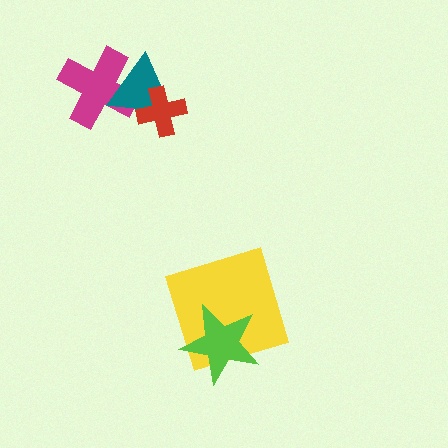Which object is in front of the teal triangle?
The red cross is in front of the teal triangle.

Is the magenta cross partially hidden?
Yes, it is partially covered by another shape.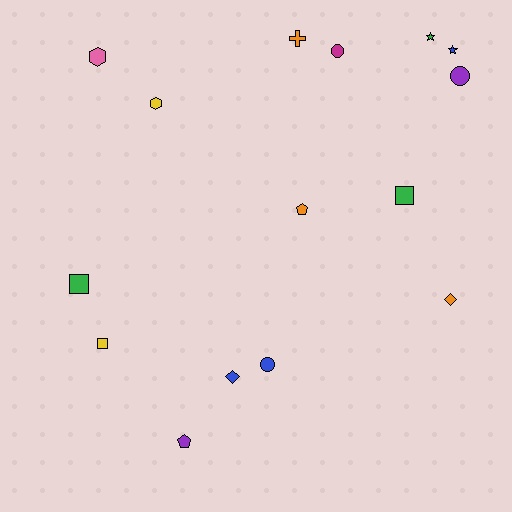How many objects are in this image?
There are 15 objects.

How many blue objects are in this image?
There are 3 blue objects.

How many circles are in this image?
There are 3 circles.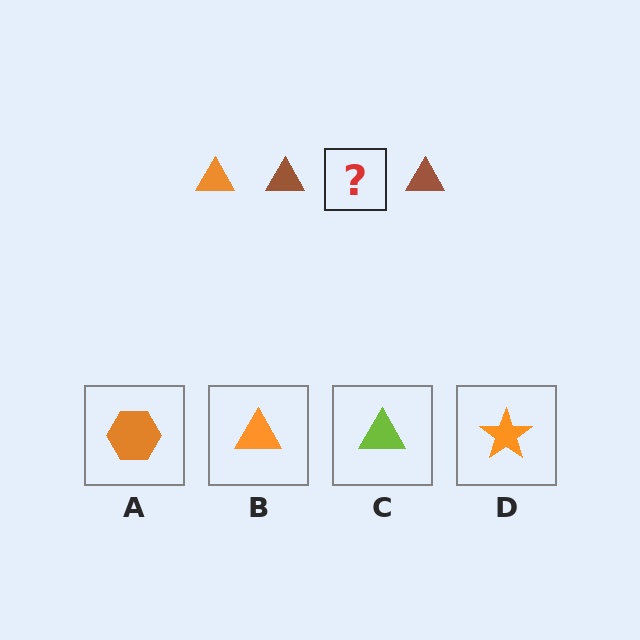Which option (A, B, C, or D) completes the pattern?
B.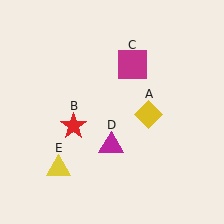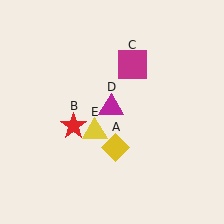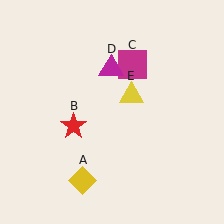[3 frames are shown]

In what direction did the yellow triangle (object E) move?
The yellow triangle (object E) moved up and to the right.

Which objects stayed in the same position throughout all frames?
Red star (object B) and magenta square (object C) remained stationary.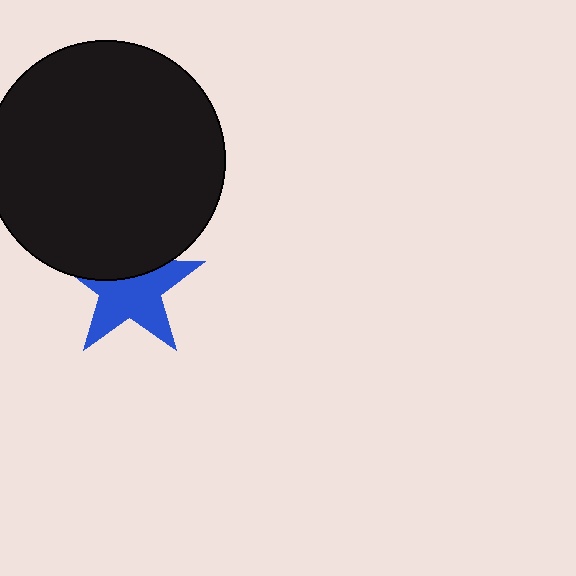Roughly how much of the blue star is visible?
About half of it is visible (roughly 63%).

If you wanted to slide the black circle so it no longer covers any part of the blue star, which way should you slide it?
Slide it up — that is the most direct way to separate the two shapes.